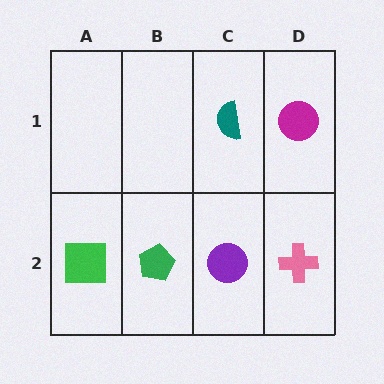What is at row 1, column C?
A teal semicircle.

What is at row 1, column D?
A magenta circle.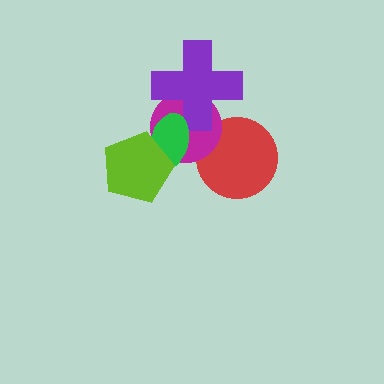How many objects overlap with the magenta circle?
4 objects overlap with the magenta circle.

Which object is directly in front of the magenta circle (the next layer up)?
The purple cross is directly in front of the magenta circle.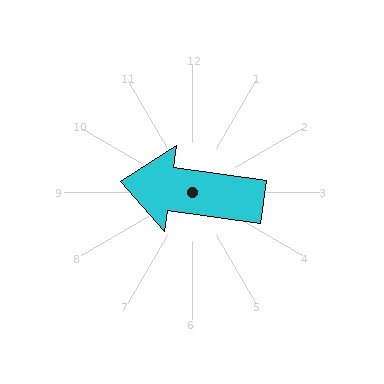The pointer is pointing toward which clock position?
Roughly 9 o'clock.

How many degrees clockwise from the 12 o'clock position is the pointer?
Approximately 278 degrees.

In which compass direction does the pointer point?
West.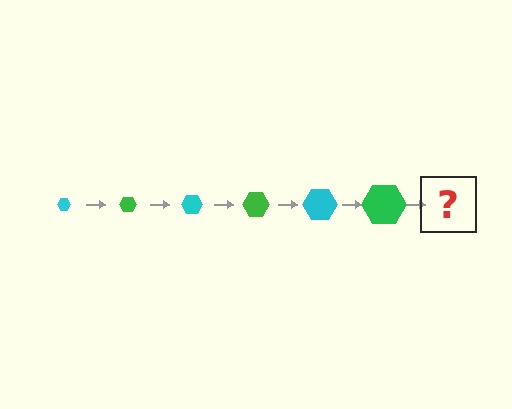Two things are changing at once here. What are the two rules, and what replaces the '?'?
The two rules are that the hexagon grows larger each step and the color cycles through cyan and green. The '?' should be a cyan hexagon, larger than the previous one.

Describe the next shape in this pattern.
It should be a cyan hexagon, larger than the previous one.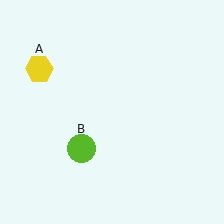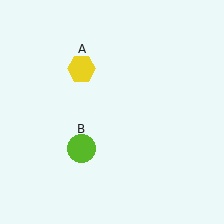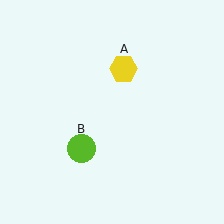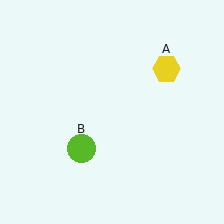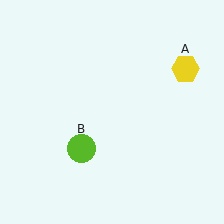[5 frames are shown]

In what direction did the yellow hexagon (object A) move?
The yellow hexagon (object A) moved right.